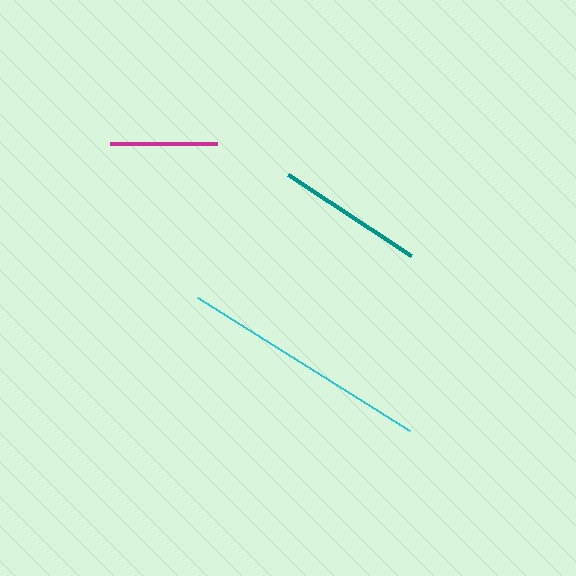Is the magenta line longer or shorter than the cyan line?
The cyan line is longer than the magenta line.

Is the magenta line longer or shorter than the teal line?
The teal line is longer than the magenta line.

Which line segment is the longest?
The cyan line is the longest at approximately 250 pixels.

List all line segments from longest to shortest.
From longest to shortest: cyan, teal, magenta.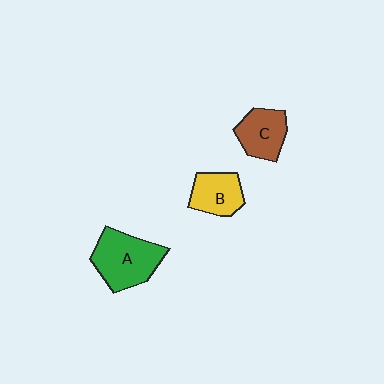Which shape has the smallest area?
Shape B (yellow).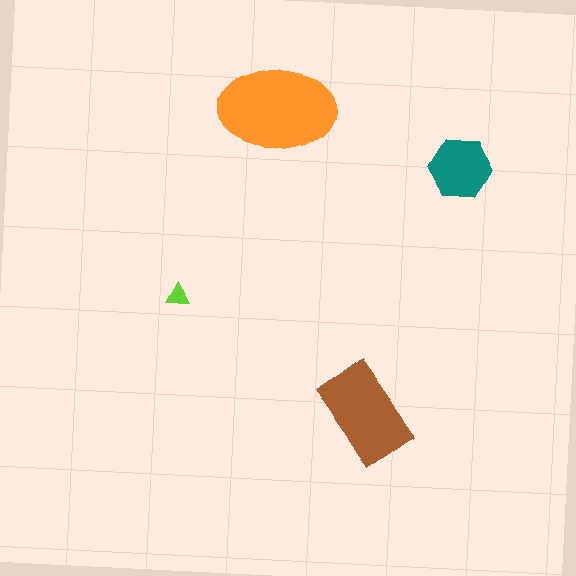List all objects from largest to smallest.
The orange ellipse, the brown rectangle, the teal hexagon, the lime triangle.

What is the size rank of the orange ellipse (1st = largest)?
1st.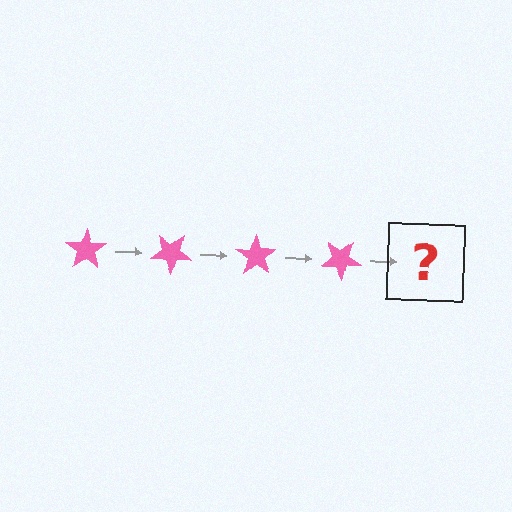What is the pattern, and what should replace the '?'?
The pattern is that the star rotates 35 degrees each step. The '?' should be a pink star rotated 140 degrees.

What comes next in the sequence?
The next element should be a pink star rotated 140 degrees.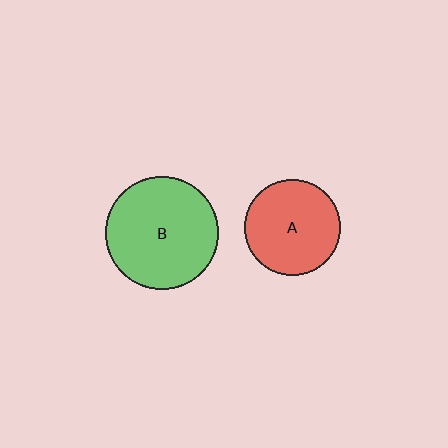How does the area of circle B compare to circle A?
Approximately 1.4 times.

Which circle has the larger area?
Circle B (green).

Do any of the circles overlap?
No, none of the circles overlap.